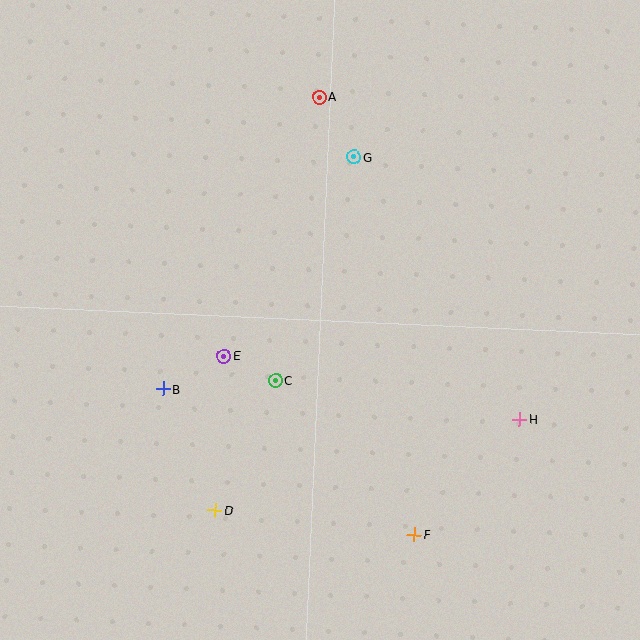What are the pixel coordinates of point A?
Point A is at (319, 97).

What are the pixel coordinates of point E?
Point E is at (224, 356).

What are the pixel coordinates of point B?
Point B is at (163, 389).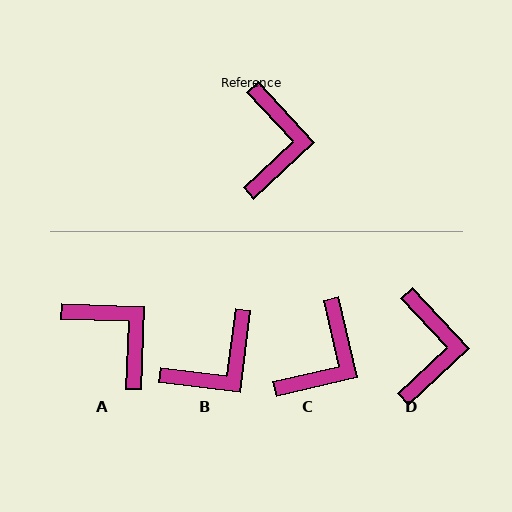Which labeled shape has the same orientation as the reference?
D.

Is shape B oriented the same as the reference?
No, it is off by about 50 degrees.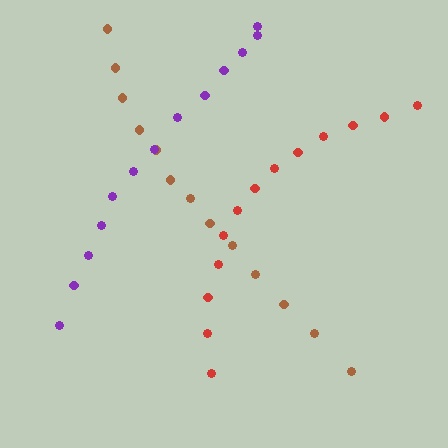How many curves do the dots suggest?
There are 3 distinct paths.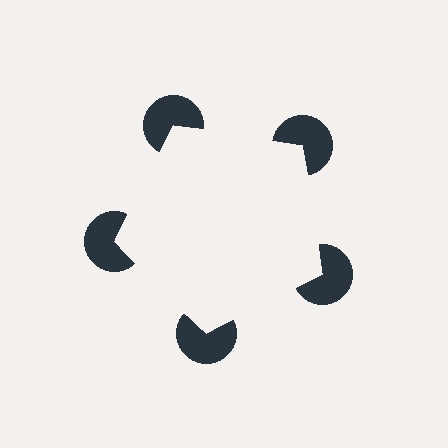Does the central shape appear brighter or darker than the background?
It typically appears slightly brighter than the background, even though no actual brightness change is drawn.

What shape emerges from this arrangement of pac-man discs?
An illusory pentagon — its edges are inferred from the aligned wedge cuts in the pac-man discs, not physically drawn.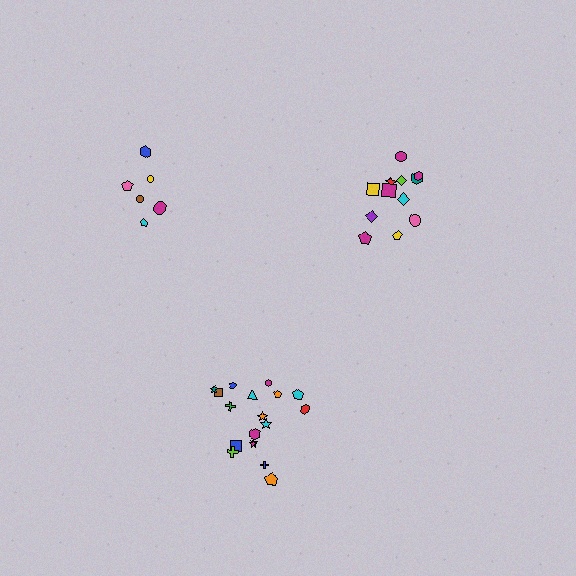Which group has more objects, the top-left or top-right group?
The top-right group.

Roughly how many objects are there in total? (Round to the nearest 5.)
Roughly 35 objects in total.